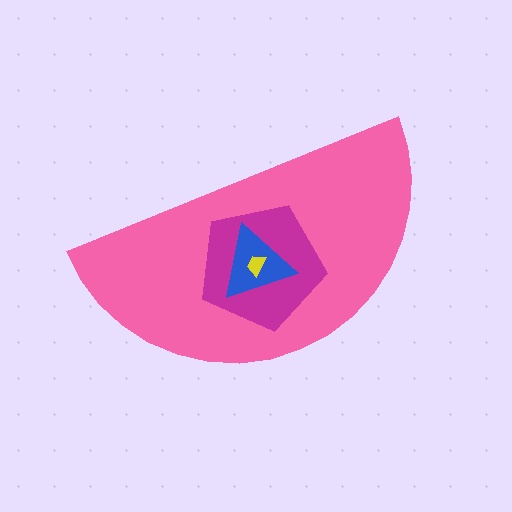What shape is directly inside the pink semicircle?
The magenta pentagon.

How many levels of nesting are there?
4.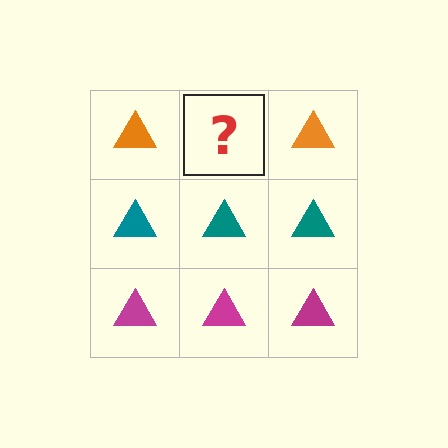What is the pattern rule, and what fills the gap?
The rule is that each row has a consistent color. The gap should be filled with an orange triangle.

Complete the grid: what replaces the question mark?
The question mark should be replaced with an orange triangle.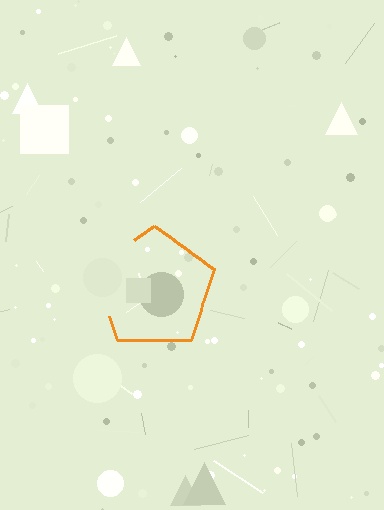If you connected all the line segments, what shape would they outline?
They would outline a pentagon.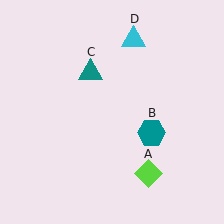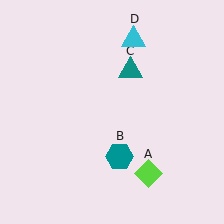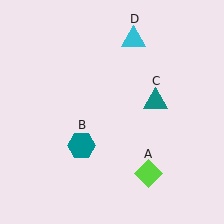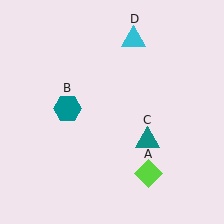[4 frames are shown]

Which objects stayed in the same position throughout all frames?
Lime diamond (object A) and cyan triangle (object D) remained stationary.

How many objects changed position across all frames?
2 objects changed position: teal hexagon (object B), teal triangle (object C).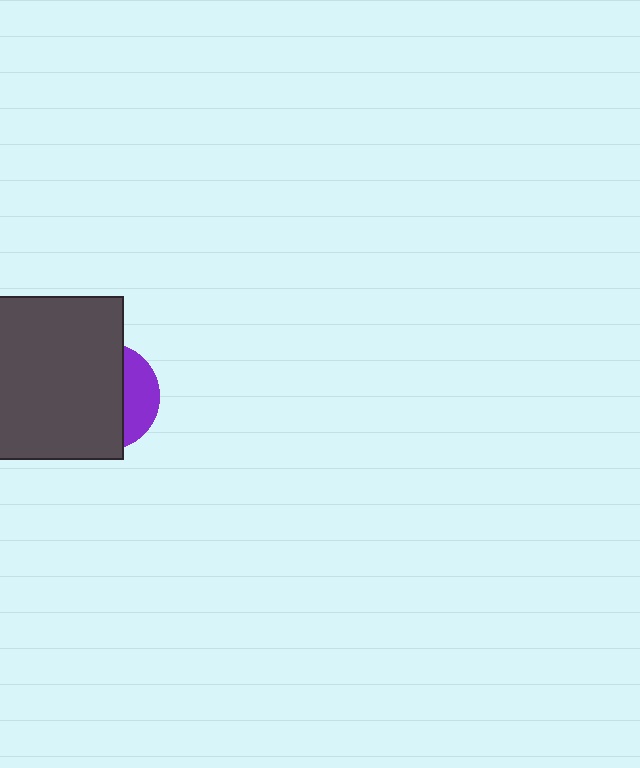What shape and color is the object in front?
The object in front is a dark gray square.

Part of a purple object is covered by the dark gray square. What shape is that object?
It is a circle.